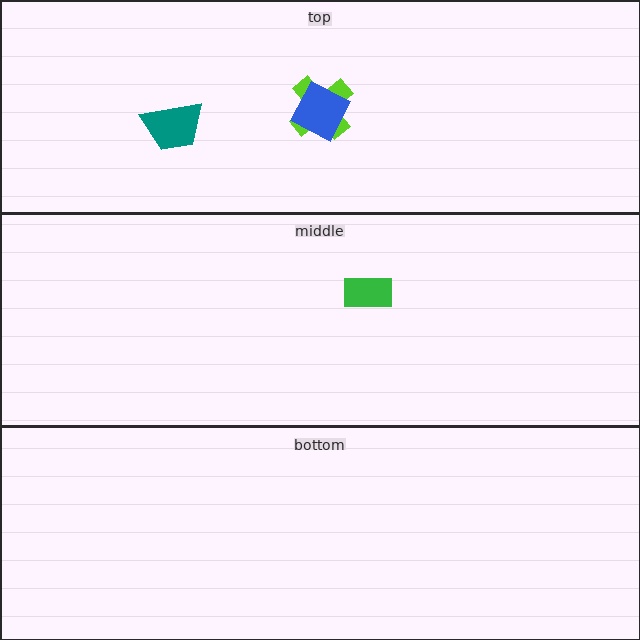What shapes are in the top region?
The teal trapezoid, the lime cross, the blue diamond.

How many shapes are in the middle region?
1.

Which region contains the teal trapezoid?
The top region.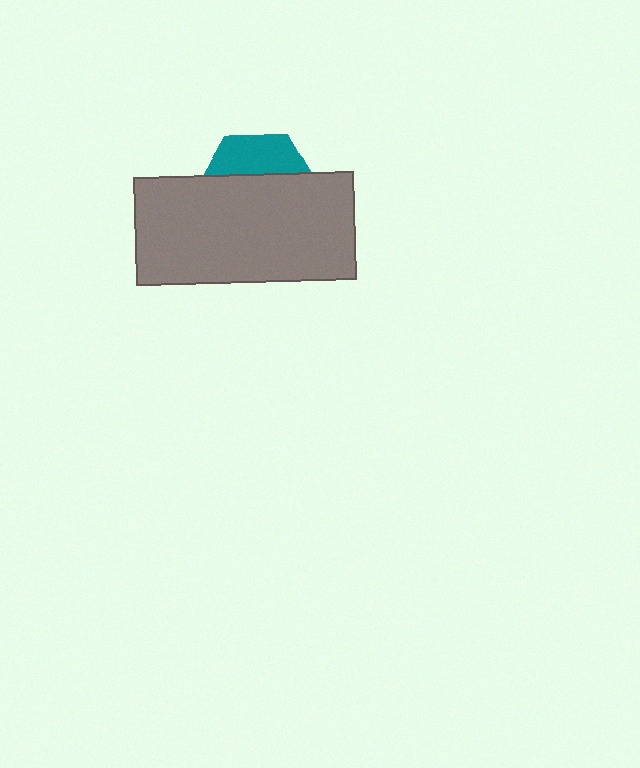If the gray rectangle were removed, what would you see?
You would see the complete teal hexagon.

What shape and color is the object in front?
The object in front is a gray rectangle.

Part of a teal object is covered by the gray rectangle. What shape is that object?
It is a hexagon.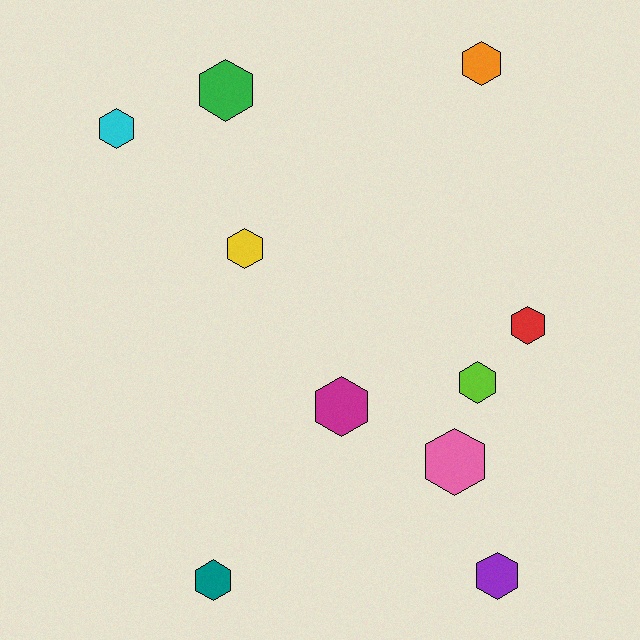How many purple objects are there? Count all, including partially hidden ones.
There is 1 purple object.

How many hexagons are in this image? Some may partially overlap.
There are 10 hexagons.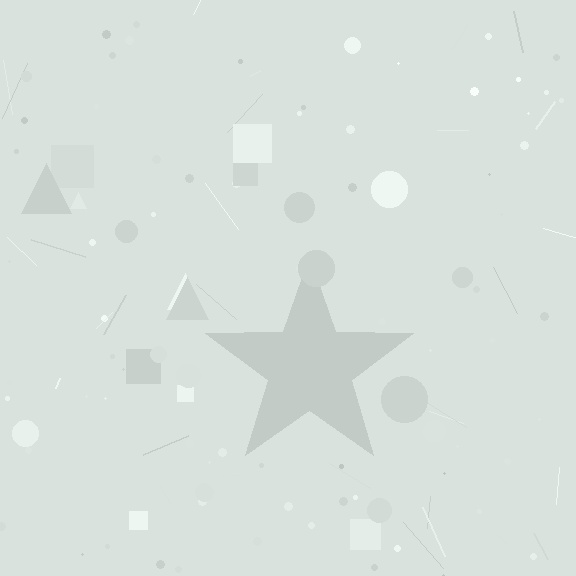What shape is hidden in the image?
A star is hidden in the image.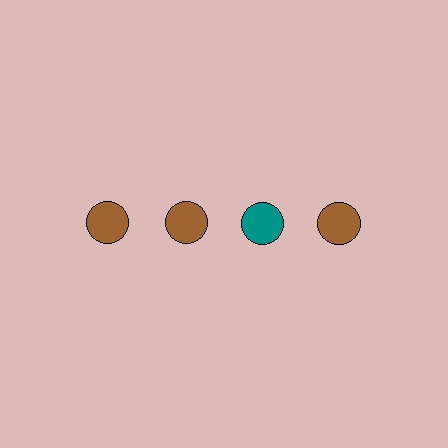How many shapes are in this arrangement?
There are 4 shapes arranged in a grid pattern.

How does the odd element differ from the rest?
It has a different color: teal instead of brown.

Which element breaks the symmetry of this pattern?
The teal circle in the top row, center column breaks the symmetry. All other shapes are brown circles.